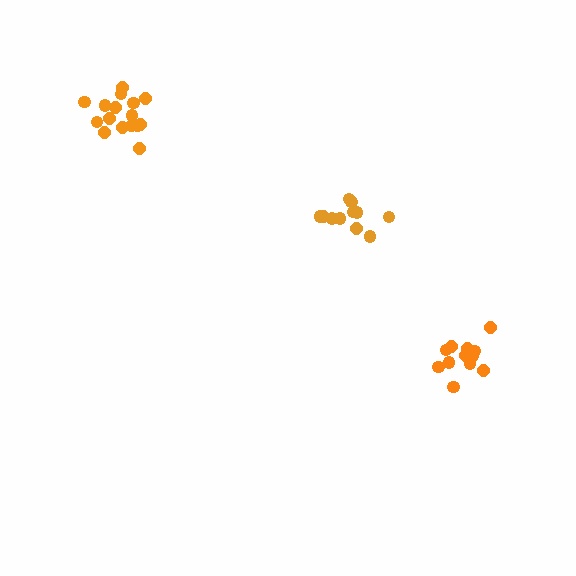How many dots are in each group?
Group 1: 16 dots, Group 2: 12 dots, Group 3: 13 dots (41 total).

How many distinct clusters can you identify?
There are 3 distinct clusters.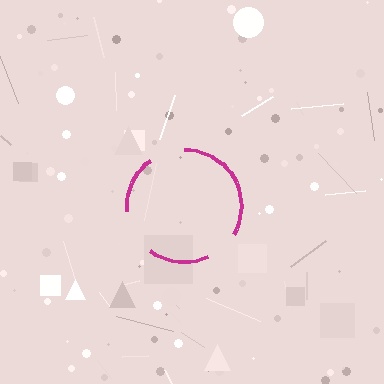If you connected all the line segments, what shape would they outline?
They would outline a circle.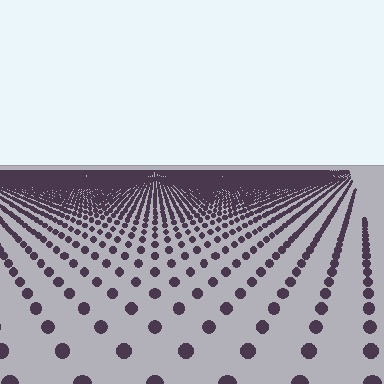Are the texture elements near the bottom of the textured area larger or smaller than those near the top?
Larger. Near the bottom, elements are closer to the viewer and appear at a bigger on-screen size.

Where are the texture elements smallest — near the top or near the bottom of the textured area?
Near the top.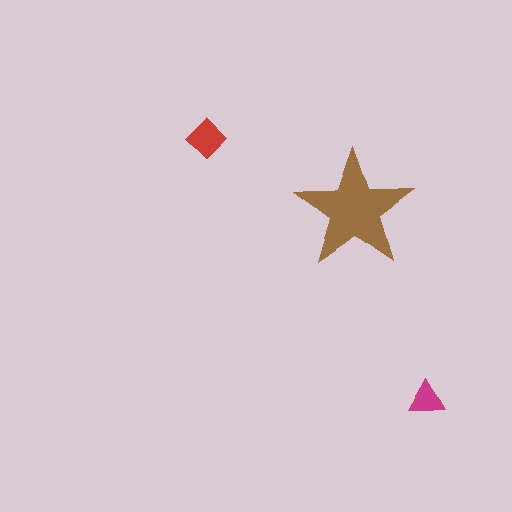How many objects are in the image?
There are 3 objects in the image.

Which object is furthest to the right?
The magenta triangle is rightmost.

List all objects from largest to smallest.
The brown star, the red diamond, the magenta triangle.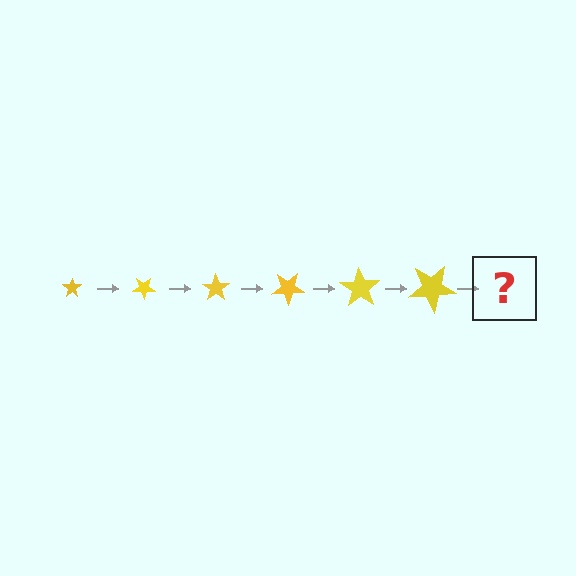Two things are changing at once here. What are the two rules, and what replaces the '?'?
The two rules are that the star grows larger each step and it rotates 35 degrees each step. The '?' should be a star, larger than the previous one and rotated 210 degrees from the start.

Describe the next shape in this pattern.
It should be a star, larger than the previous one and rotated 210 degrees from the start.